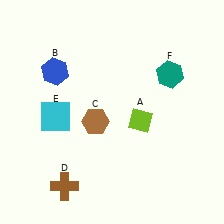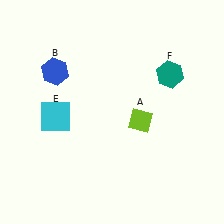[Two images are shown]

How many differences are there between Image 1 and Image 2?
There are 2 differences between the two images.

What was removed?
The brown cross (D), the brown hexagon (C) were removed in Image 2.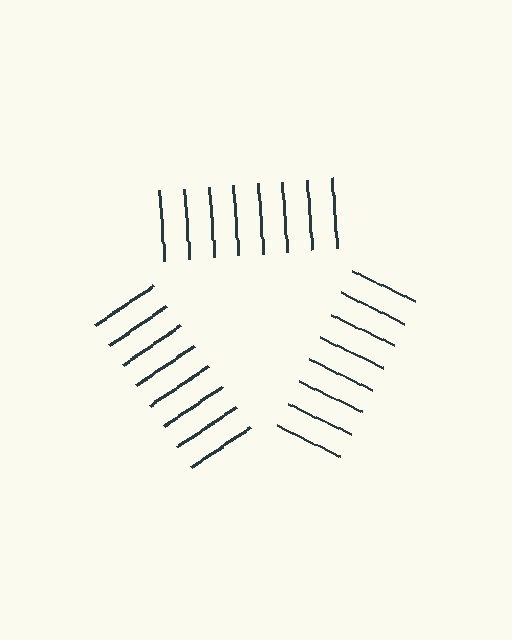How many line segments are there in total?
24 — 8 along each of the 3 edges.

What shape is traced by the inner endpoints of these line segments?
An illusory triangle — the line segments terminate on its edges but no continuous stroke is drawn.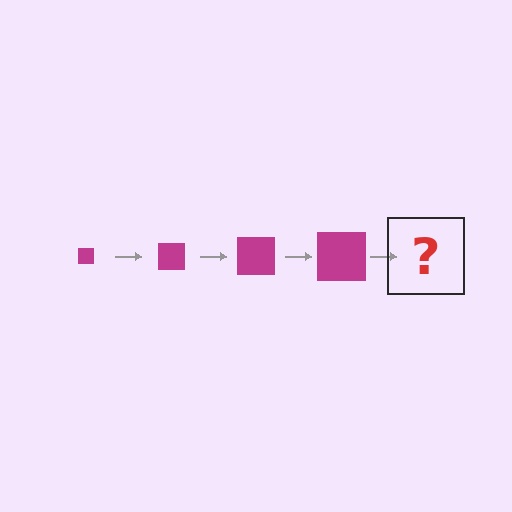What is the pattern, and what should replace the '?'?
The pattern is that the square gets progressively larger each step. The '?' should be a magenta square, larger than the previous one.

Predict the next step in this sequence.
The next step is a magenta square, larger than the previous one.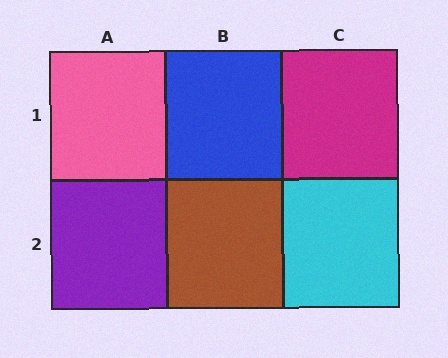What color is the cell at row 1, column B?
Blue.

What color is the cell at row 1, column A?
Pink.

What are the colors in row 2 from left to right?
Purple, brown, cyan.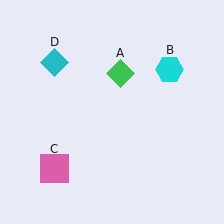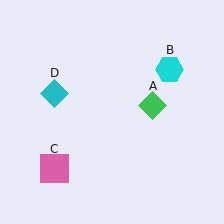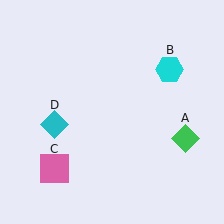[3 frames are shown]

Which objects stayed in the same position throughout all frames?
Cyan hexagon (object B) and pink square (object C) remained stationary.